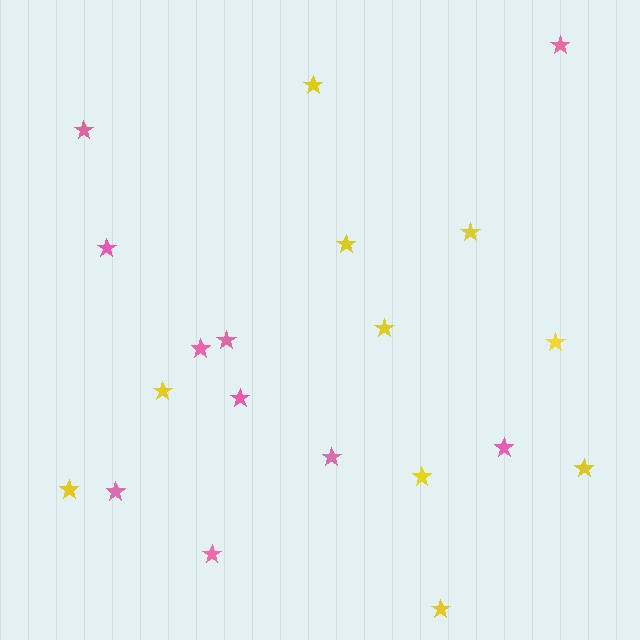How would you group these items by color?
There are 2 groups: one group of pink stars (10) and one group of yellow stars (10).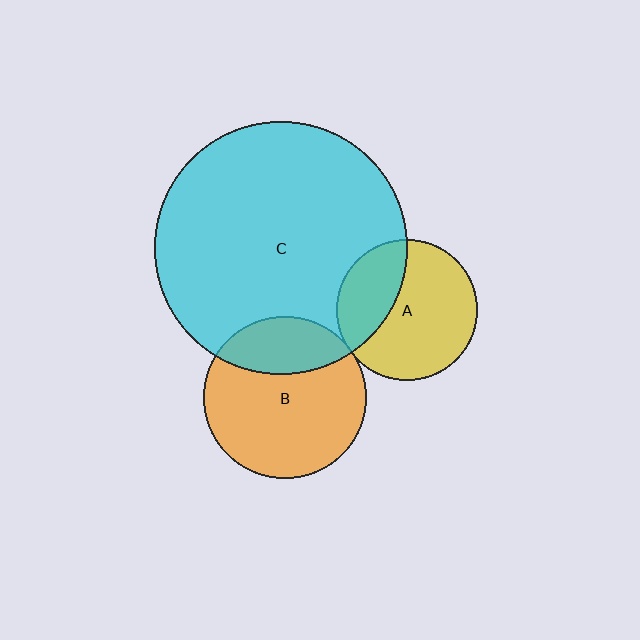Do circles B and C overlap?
Yes.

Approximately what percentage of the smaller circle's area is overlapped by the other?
Approximately 25%.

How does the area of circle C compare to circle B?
Approximately 2.4 times.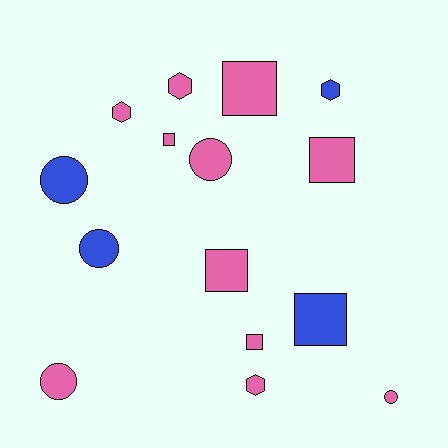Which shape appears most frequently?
Square, with 6 objects.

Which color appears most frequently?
Pink, with 11 objects.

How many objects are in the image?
There are 15 objects.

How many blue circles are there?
There are 2 blue circles.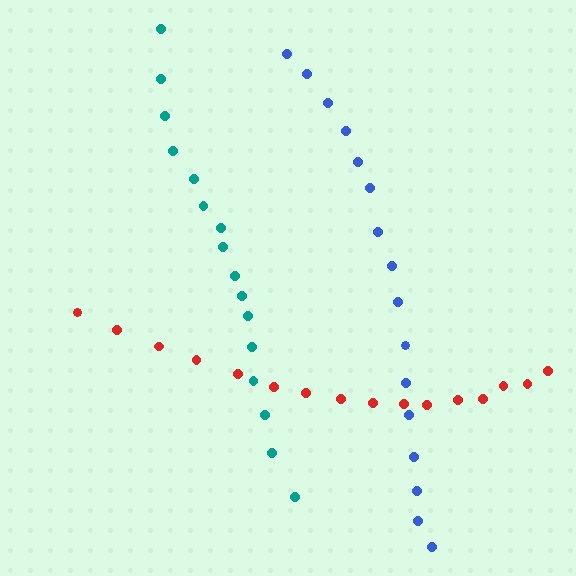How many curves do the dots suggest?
There are 3 distinct paths.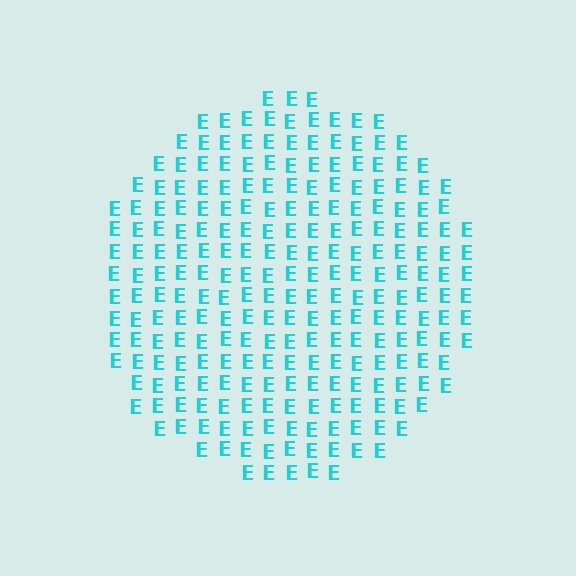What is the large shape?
The large shape is a circle.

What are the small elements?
The small elements are letter E's.